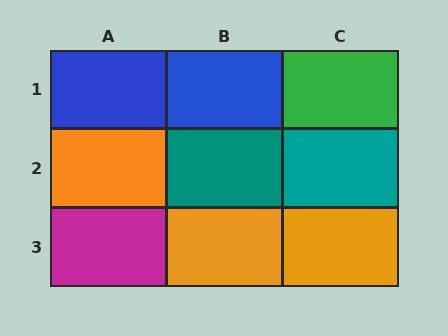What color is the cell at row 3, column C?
Orange.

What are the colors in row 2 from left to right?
Orange, teal, teal.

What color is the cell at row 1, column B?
Blue.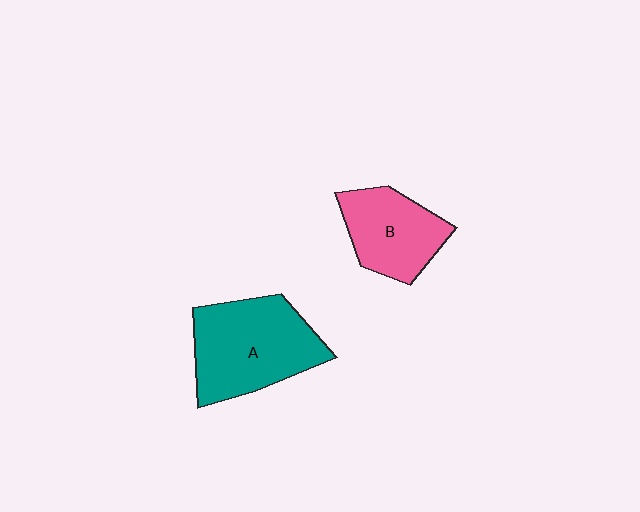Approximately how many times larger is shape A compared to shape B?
Approximately 1.4 times.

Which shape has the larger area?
Shape A (teal).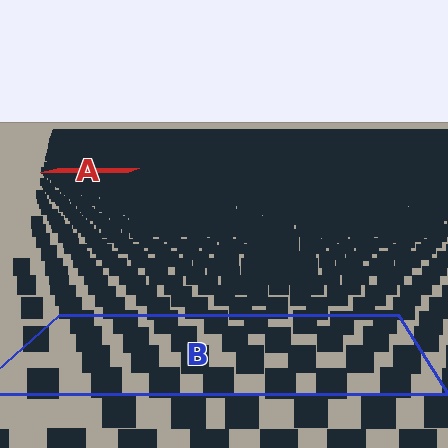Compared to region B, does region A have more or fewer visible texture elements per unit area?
Region A has more texture elements per unit area — they are packed more densely because it is farther away.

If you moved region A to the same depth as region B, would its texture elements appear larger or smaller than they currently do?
They would appear larger. At a closer depth, the same texture elements are projected at a bigger on-screen size.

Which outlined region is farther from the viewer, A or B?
Region A is farther from the viewer — the texture elements inside it appear smaller and more densely packed.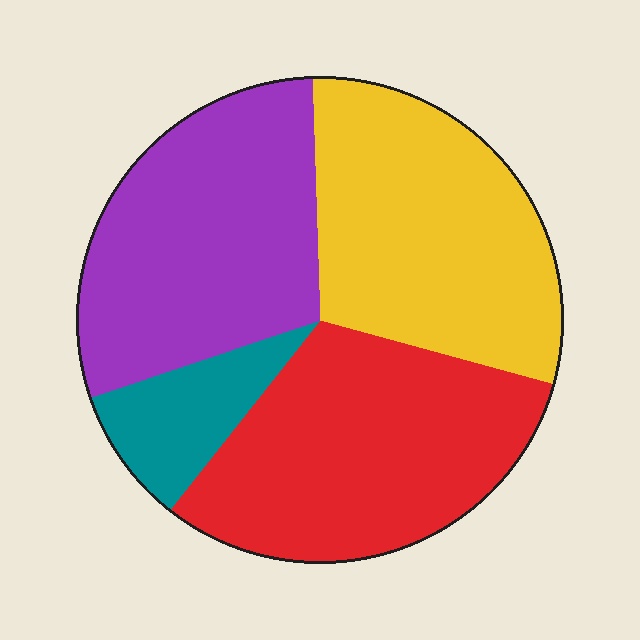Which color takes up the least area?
Teal, at roughly 10%.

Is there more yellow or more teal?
Yellow.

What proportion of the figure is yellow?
Yellow covers around 30% of the figure.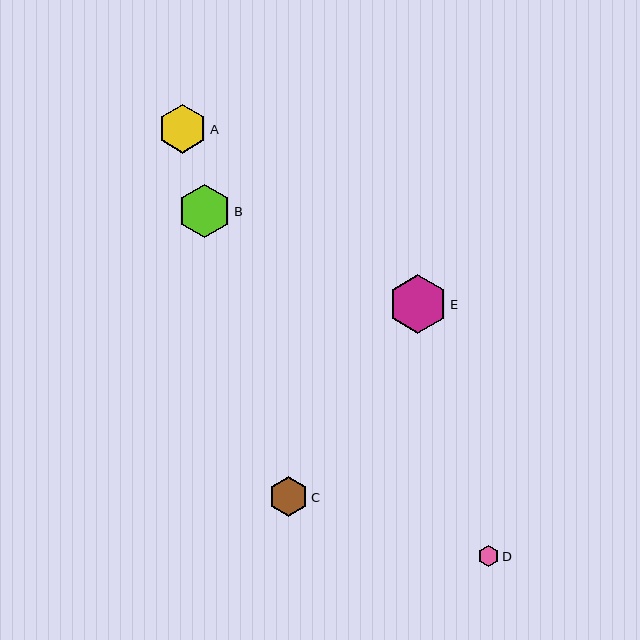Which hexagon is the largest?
Hexagon E is the largest with a size of approximately 59 pixels.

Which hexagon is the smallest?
Hexagon D is the smallest with a size of approximately 21 pixels.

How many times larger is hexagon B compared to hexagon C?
Hexagon B is approximately 1.3 times the size of hexagon C.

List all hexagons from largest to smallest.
From largest to smallest: E, B, A, C, D.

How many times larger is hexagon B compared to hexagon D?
Hexagon B is approximately 2.5 times the size of hexagon D.